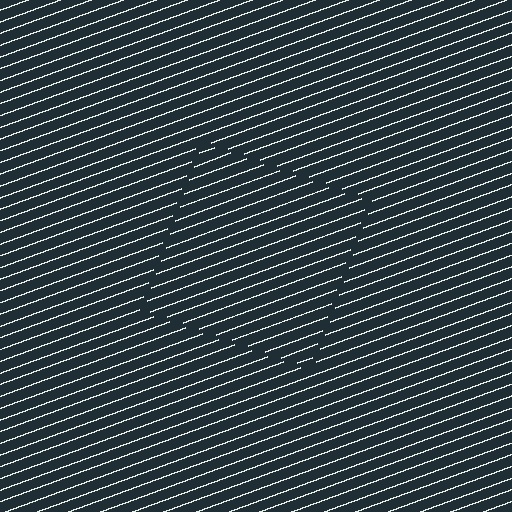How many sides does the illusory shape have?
4 sides — the line-ends trace a square.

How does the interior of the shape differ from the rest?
The interior of the shape contains the same grating, shifted by half a period — the contour is defined by the phase discontinuity where line-ends from the inner and outer gratings abut.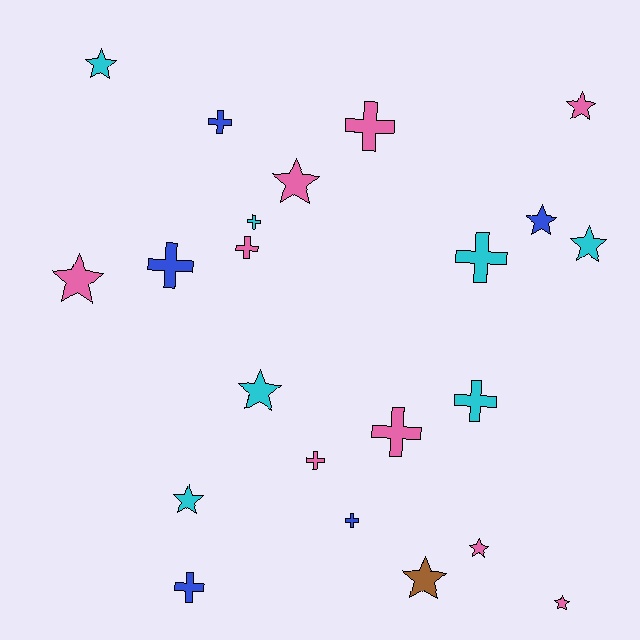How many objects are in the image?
There are 22 objects.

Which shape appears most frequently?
Star, with 11 objects.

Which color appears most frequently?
Pink, with 9 objects.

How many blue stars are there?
There is 1 blue star.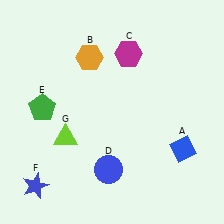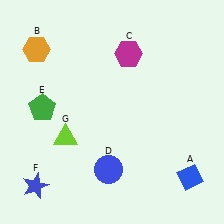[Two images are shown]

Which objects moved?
The objects that moved are: the blue diamond (A), the orange hexagon (B).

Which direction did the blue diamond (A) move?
The blue diamond (A) moved down.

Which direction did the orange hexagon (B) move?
The orange hexagon (B) moved left.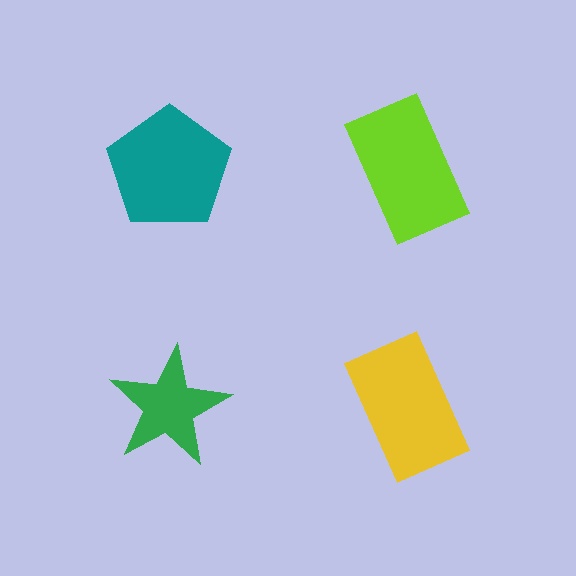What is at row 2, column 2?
A yellow rectangle.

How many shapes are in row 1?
2 shapes.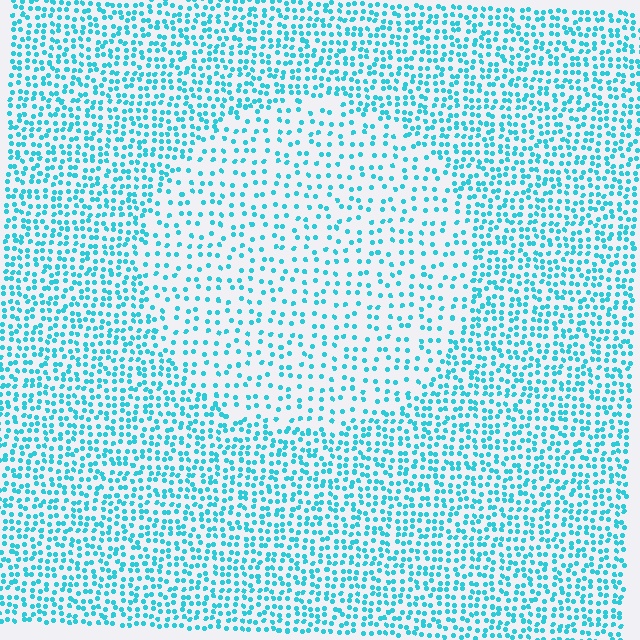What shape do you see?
I see a circle.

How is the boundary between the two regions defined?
The boundary is defined by a change in element density (approximately 2.0x ratio). All elements are the same color, size, and shape.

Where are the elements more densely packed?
The elements are more densely packed outside the circle boundary.